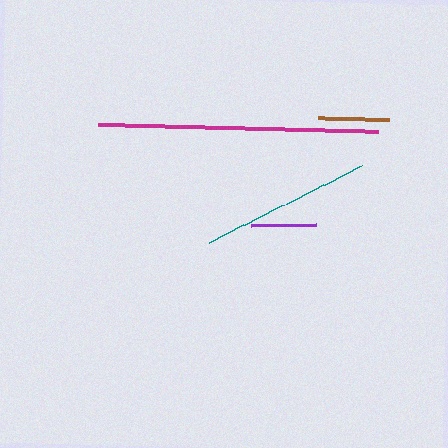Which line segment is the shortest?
The purple line is the shortest at approximately 65 pixels.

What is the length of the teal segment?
The teal segment is approximately 171 pixels long.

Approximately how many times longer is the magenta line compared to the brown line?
The magenta line is approximately 3.9 times the length of the brown line.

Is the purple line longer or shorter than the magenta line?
The magenta line is longer than the purple line.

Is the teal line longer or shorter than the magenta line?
The magenta line is longer than the teal line.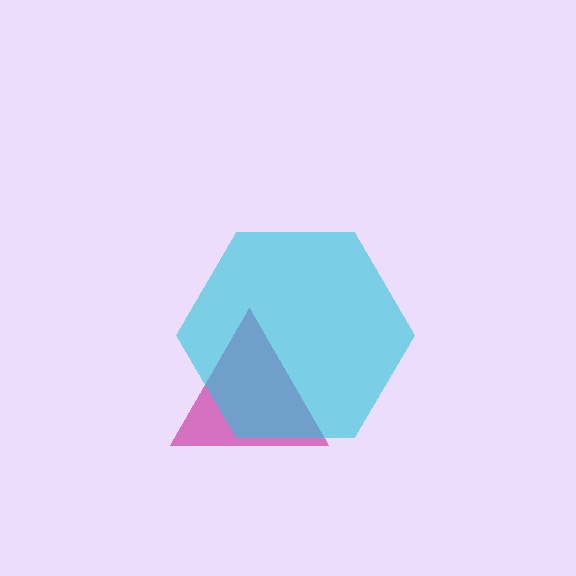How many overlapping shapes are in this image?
There are 2 overlapping shapes in the image.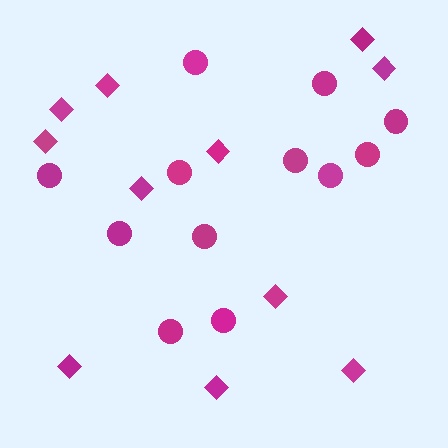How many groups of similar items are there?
There are 2 groups: one group of circles (12) and one group of diamonds (11).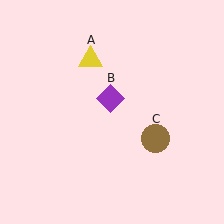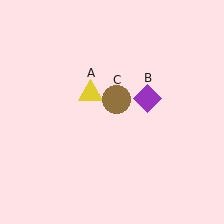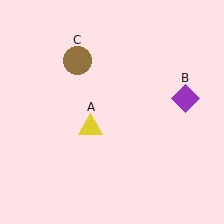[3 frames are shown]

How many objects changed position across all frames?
3 objects changed position: yellow triangle (object A), purple diamond (object B), brown circle (object C).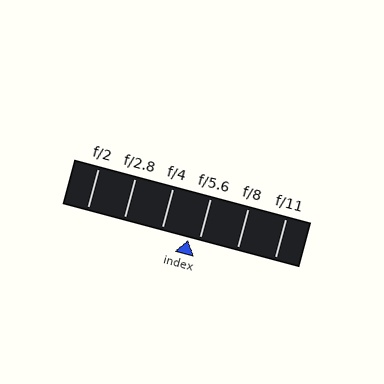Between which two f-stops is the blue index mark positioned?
The index mark is between f/4 and f/5.6.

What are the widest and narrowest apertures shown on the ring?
The widest aperture shown is f/2 and the narrowest is f/11.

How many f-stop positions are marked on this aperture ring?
There are 6 f-stop positions marked.